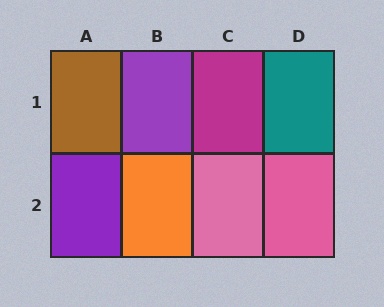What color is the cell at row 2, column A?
Purple.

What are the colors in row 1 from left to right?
Brown, purple, magenta, teal.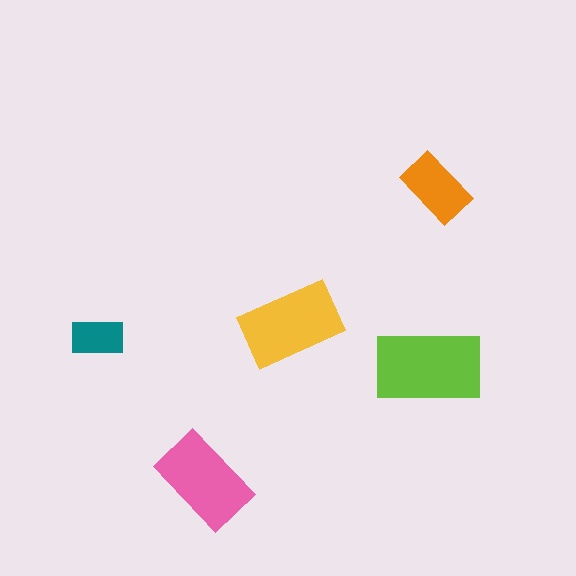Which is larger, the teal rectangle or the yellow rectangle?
The yellow one.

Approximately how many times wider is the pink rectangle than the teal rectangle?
About 2 times wider.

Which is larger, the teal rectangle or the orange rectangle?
The orange one.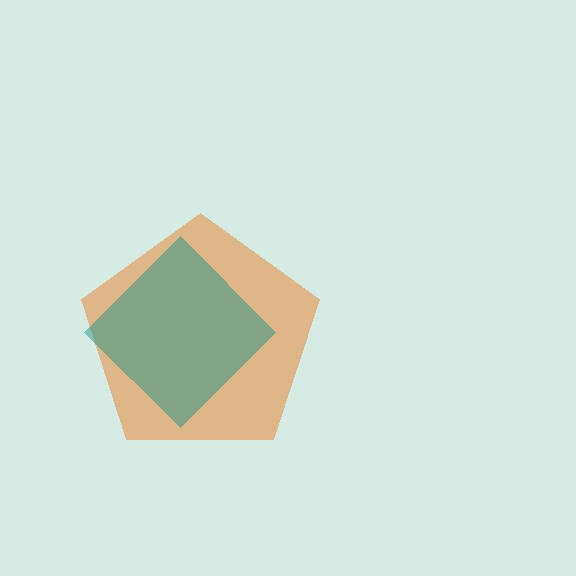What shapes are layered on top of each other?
The layered shapes are: an orange pentagon, a teal diamond.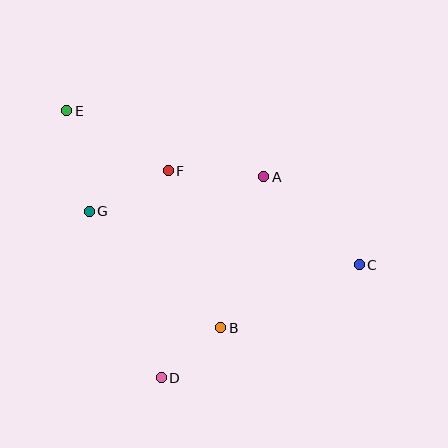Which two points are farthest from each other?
Points C and E are farthest from each other.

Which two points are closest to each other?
Points B and D are closest to each other.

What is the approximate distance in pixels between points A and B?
The distance between A and B is approximately 157 pixels.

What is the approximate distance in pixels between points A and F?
The distance between A and F is approximately 96 pixels.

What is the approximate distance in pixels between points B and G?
The distance between B and G is approximately 176 pixels.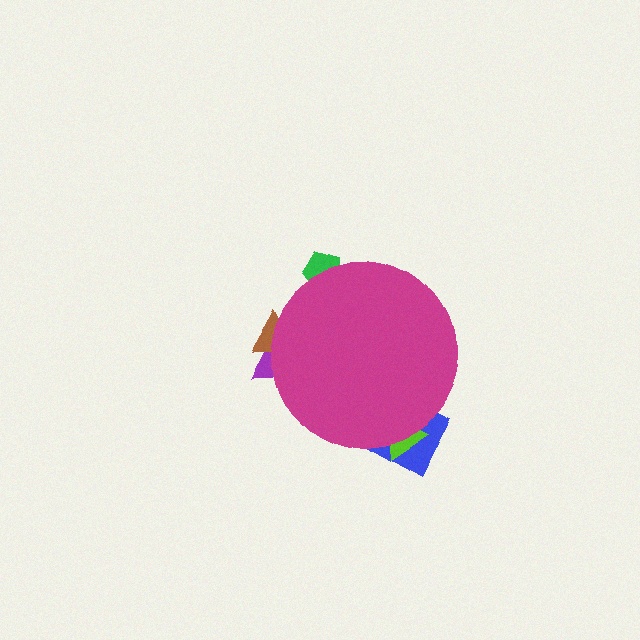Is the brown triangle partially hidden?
Yes, the brown triangle is partially hidden behind the magenta circle.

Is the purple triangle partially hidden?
Yes, the purple triangle is partially hidden behind the magenta circle.